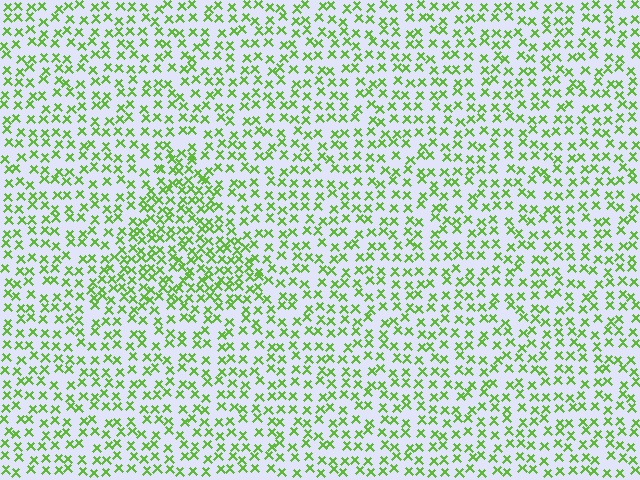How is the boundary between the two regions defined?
The boundary is defined by a change in element density (approximately 1.6x ratio). All elements are the same color, size, and shape.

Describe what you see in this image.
The image contains small lime elements arranged at two different densities. A triangle-shaped region is visible where the elements are more densely packed than the surrounding area.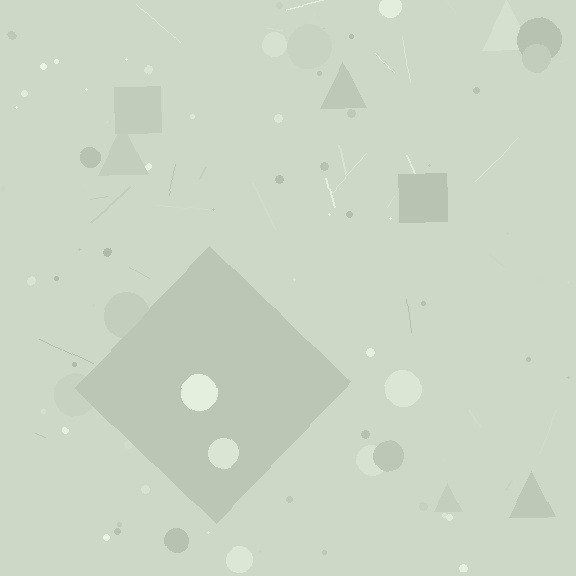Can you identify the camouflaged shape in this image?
The camouflaged shape is a diamond.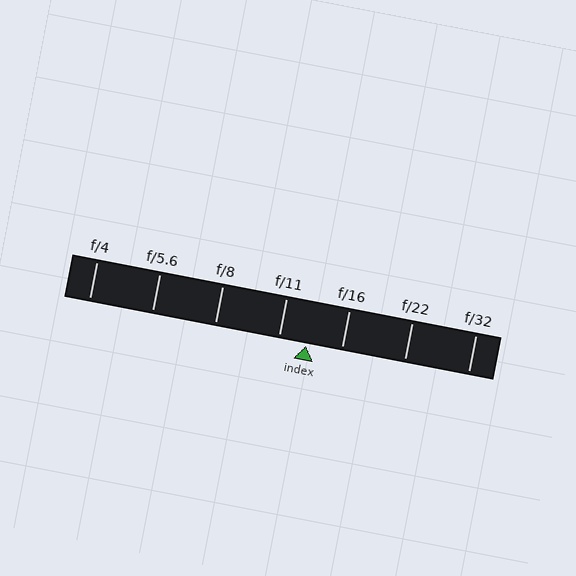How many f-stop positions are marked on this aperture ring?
There are 7 f-stop positions marked.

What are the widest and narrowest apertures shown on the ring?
The widest aperture shown is f/4 and the narrowest is f/32.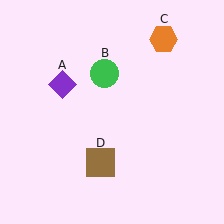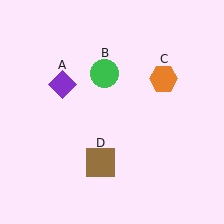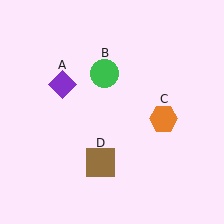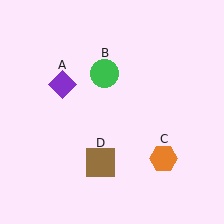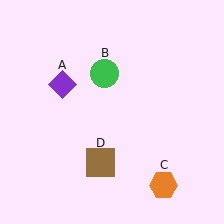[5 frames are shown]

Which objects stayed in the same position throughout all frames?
Purple diamond (object A) and green circle (object B) and brown square (object D) remained stationary.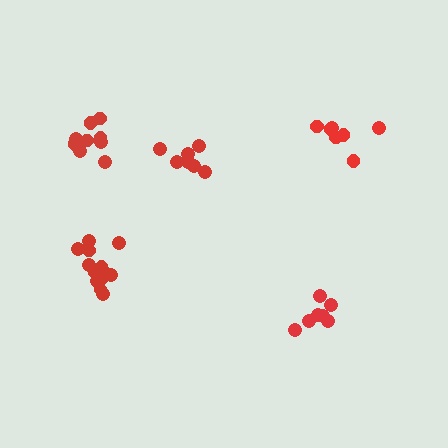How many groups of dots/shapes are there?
There are 5 groups.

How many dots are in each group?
Group 1: 13 dots, Group 2: 7 dots, Group 3: 7 dots, Group 4: 7 dots, Group 5: 9 dots (43 total).